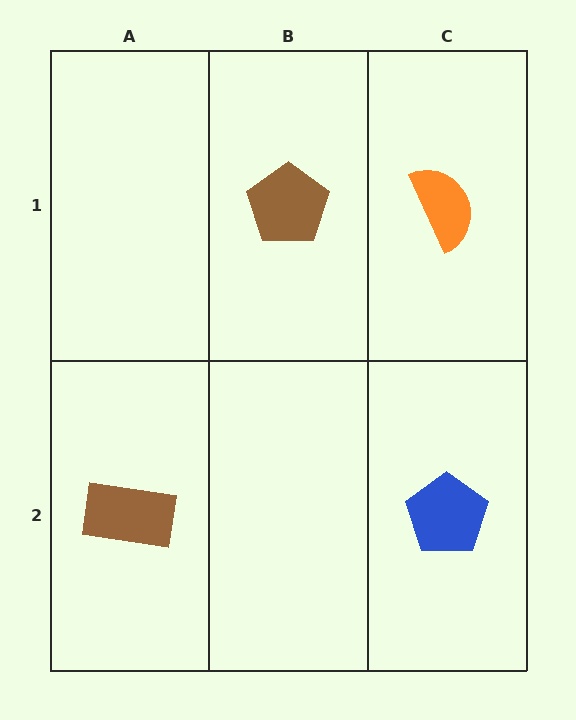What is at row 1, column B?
A brown pentagon.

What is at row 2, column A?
A brown rectangle.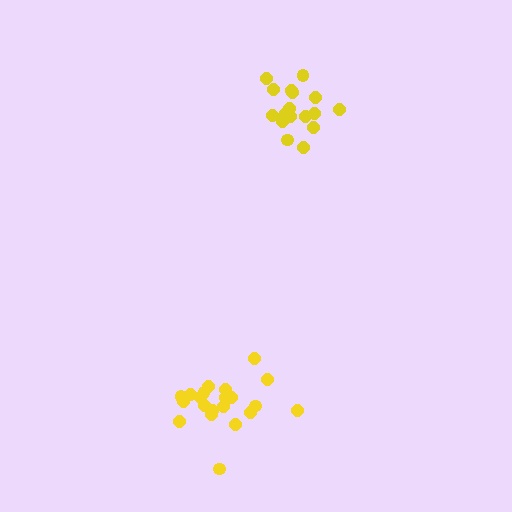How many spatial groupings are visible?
There are 2 spatial groupings.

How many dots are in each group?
Group 1: 21 dots, Group 2: 17 dots (38 total).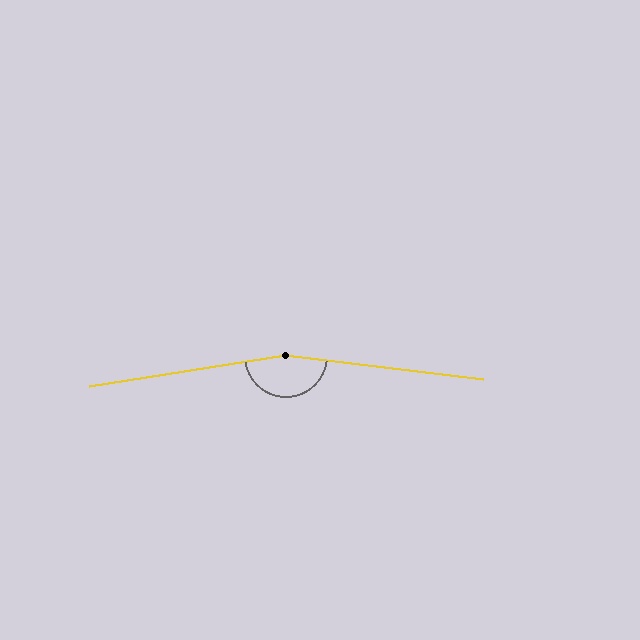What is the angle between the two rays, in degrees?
Approximately 164 degrees.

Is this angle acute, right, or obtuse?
It is obtuse.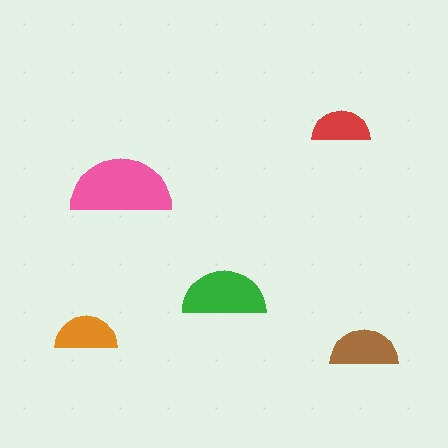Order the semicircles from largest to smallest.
the pink one, the green one, the brown one, the orange one, the red one.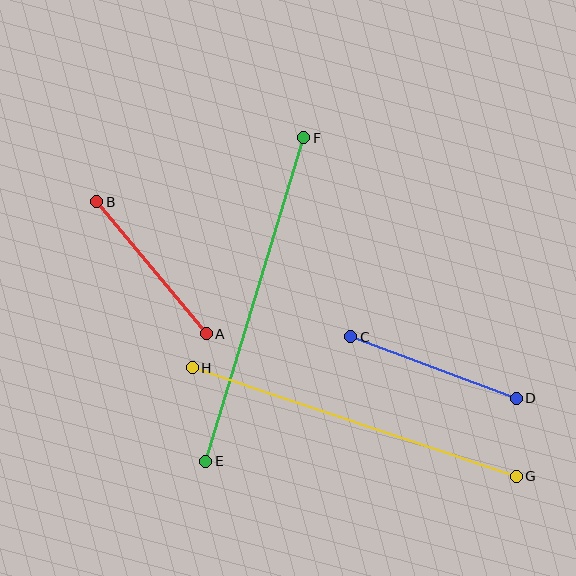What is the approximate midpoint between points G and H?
The midpoint is at approximately (354, 422) pixels.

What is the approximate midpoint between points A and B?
The midpoint is at approximately (151, 268) pixels.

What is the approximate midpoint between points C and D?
The midpoint is at approximately (434, 367) pixels.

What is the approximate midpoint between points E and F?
The midpoint is at approximately (255, 300) pixels.